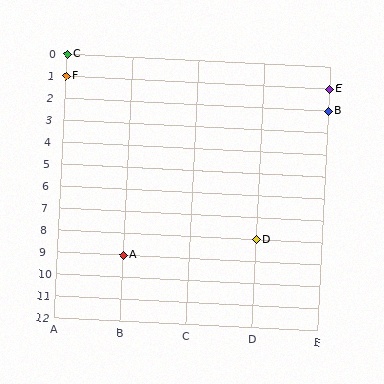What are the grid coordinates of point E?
Point E is at grid coordinates (E, 1).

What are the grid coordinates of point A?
Point A is at grid coordinates (B, 9).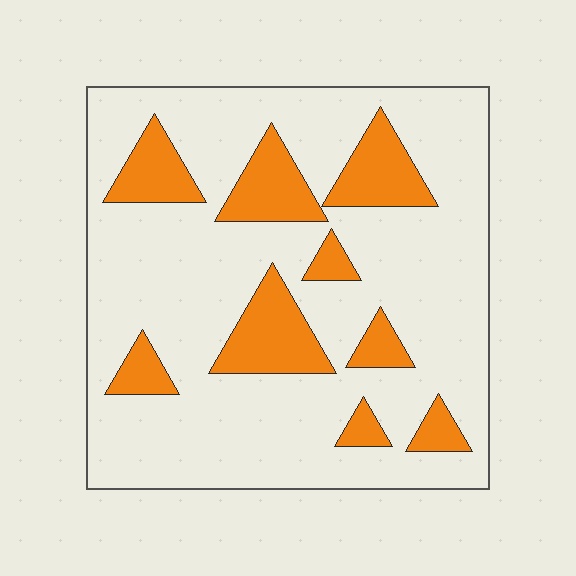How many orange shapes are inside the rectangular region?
9.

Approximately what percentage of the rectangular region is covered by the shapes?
Approximately 20%.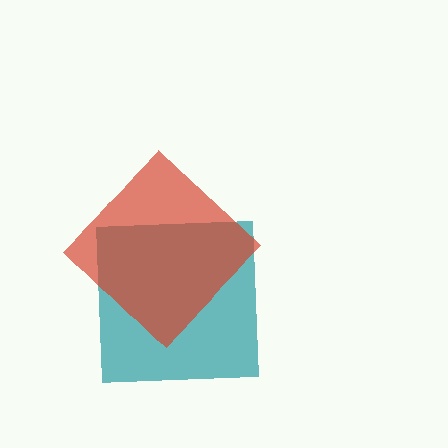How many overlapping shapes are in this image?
There are 2 overlapping shapes in the image.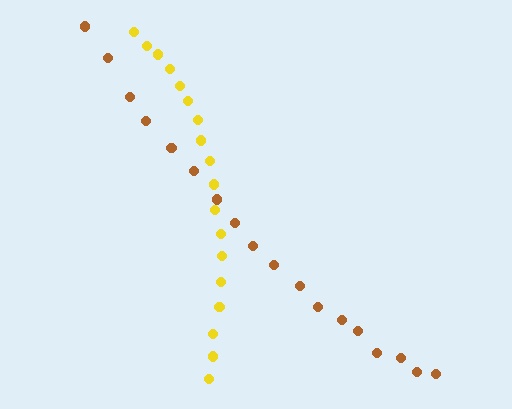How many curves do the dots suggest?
There are 2 distinct paths.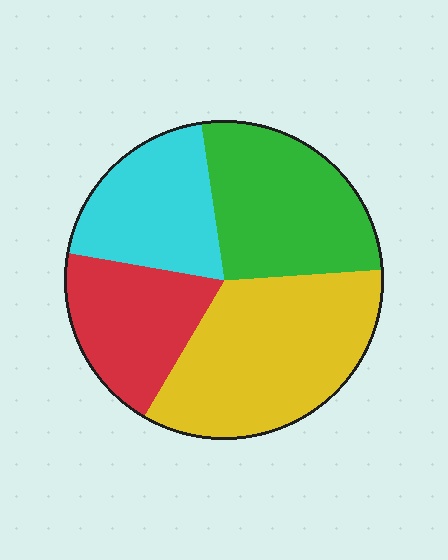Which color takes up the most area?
Yellow, at roughly 35%.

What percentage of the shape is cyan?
Cyan takes up about one fifth (1/5) of the shape.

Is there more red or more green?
Green.